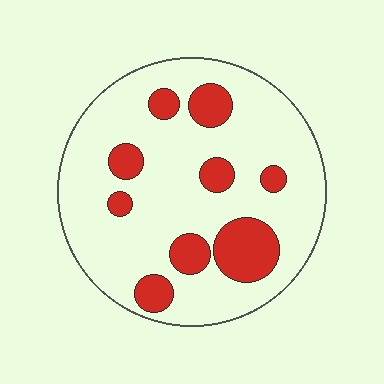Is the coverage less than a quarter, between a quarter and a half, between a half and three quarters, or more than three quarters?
Less than a quarter.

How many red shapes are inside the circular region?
9.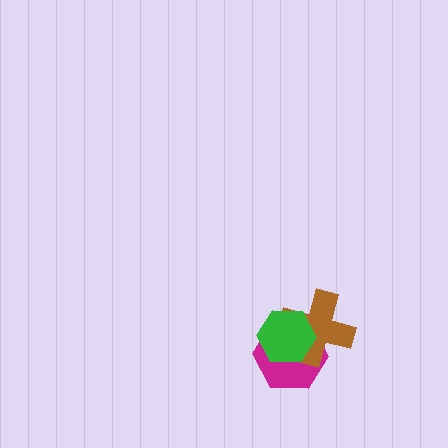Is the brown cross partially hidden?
Yes, it is partially covered by another shape.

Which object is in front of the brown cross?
The green hexagon is in front of the brown cross.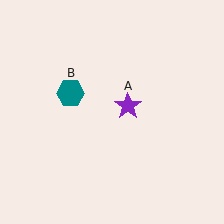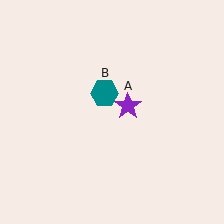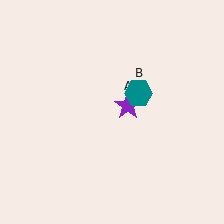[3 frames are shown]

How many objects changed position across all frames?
1 object changed position: teal hexagon (object B).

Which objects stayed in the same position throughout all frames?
Purple star (object A) remained stationary.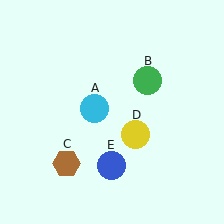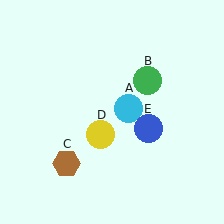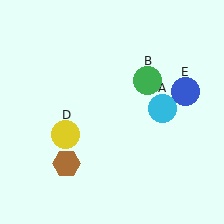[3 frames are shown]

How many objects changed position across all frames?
3 objects changed position: cyan circle (object A), yellow circle (object D), blue circle (object E).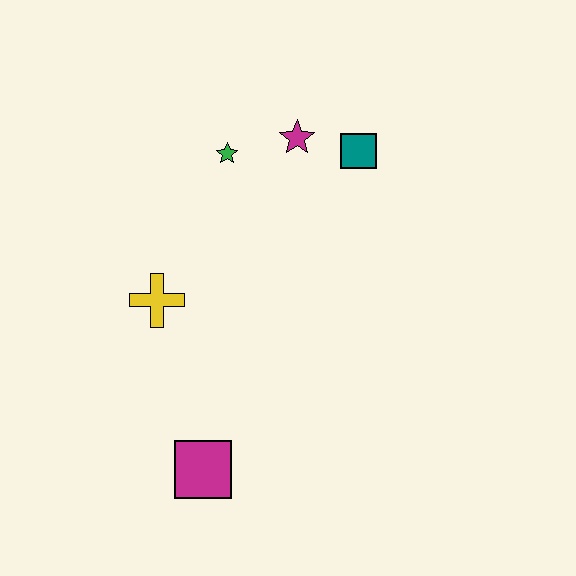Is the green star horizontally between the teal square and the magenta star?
No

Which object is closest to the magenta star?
The teal square is closest to the magenta star.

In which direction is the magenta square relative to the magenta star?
The magenta square is below the magenta star.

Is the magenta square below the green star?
Yes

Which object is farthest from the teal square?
The magenta square is farthest from the teal square.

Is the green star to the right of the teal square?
No